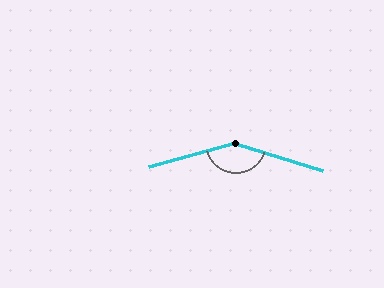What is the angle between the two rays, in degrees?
Approximately 147 degrees.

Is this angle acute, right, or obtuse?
It is obtuse.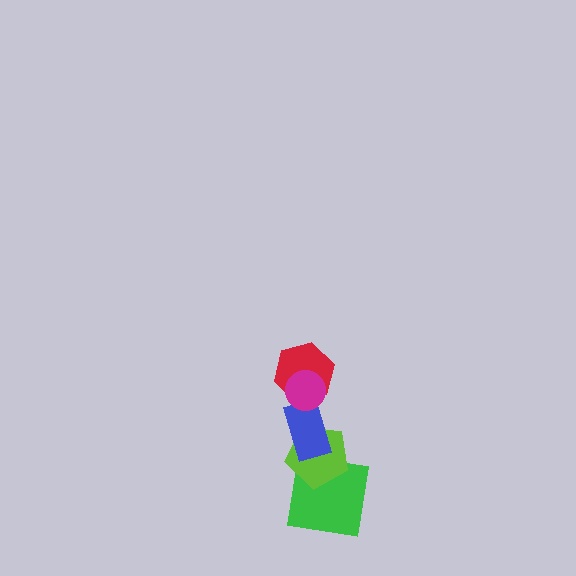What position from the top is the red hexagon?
The red hexagon is 2nd from the top.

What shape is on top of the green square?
The lime pentagon is on top of the green square.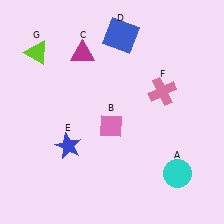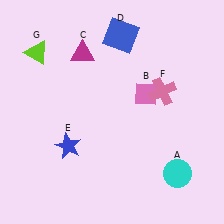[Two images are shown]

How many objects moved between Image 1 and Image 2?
1 object moved between the two images.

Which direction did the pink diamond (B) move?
The pink diamond (B) moved right.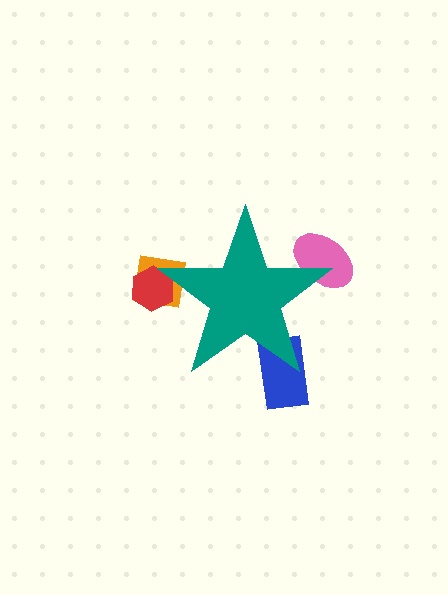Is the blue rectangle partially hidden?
Yes, the blue rectangle is partially hidden behind the teal star.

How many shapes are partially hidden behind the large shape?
4 shapes are partially hidden.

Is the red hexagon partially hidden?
Yes, the red hexagon is partially hidden behind the teal star.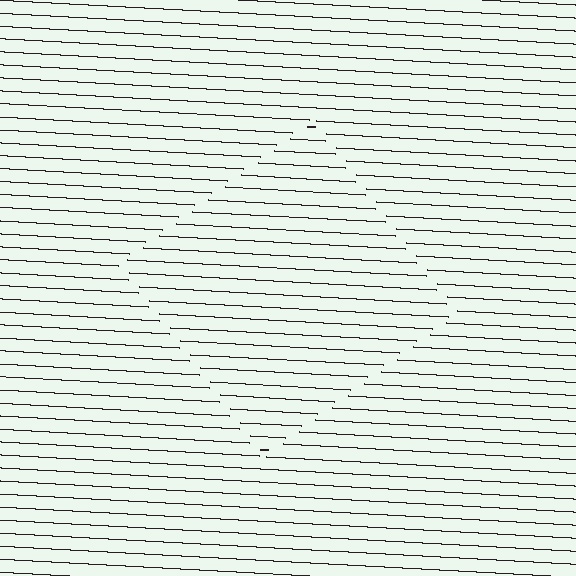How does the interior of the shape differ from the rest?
The interior of the shape contains the same grating, shifted by half a period — the contour is defined by the phase discontinuity where line-ends from the inner and outer gratings abut.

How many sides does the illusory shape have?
4 sides — the line-ends trace a square.